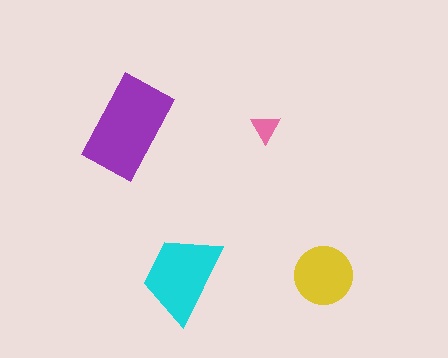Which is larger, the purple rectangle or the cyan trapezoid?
The purple rectangle.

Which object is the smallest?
The pink triangle.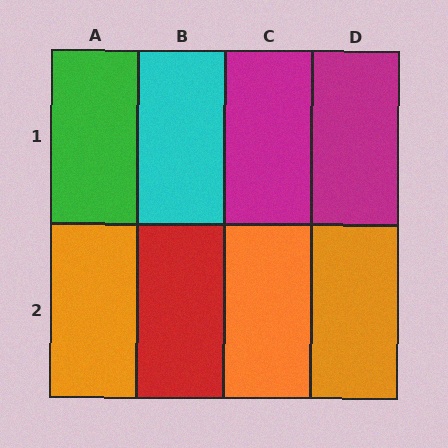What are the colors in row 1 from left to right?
Green, cyan, magenta, magenta.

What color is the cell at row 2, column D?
Orange.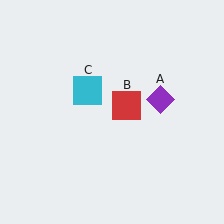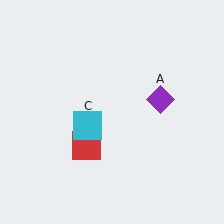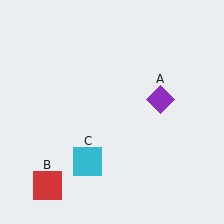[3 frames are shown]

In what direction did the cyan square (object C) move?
The cyan square (object C) moved down.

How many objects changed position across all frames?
2 objects changed position: red square (object B), cyan square (object C).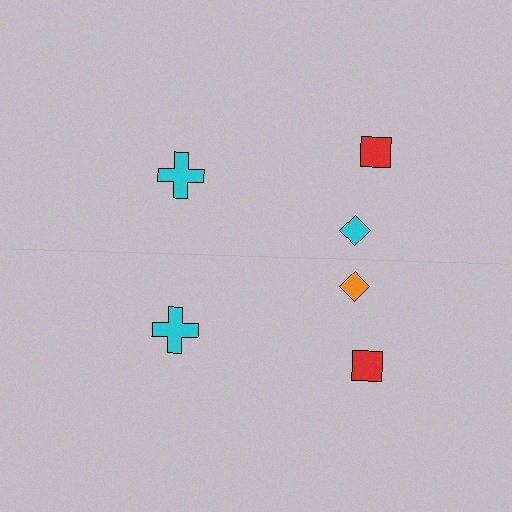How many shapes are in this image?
There are 6 shapes in this image.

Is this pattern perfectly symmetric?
No, the pattern is not perfectly symmetric. The orange diamond on the bottom side breaks the symmetry — its mirror counterpart is cyan.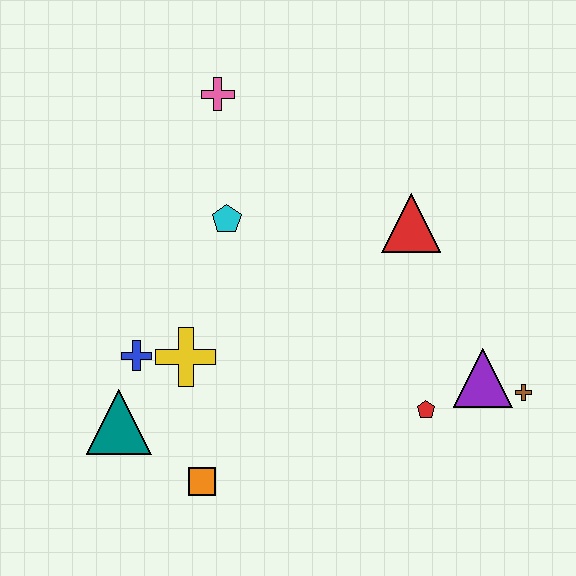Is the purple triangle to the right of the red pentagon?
Yes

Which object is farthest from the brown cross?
The pink cross is farthest from the brown cross.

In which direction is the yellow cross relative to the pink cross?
The yellow cross is below the pink cross.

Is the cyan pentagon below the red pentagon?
No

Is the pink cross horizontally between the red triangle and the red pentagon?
No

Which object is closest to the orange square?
The teal triangle is closest to the orange square.